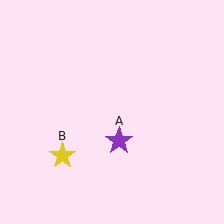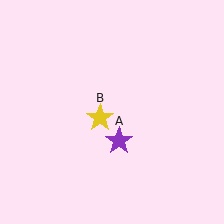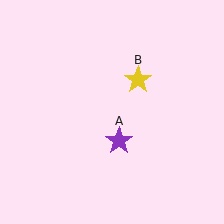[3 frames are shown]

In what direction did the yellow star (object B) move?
The yellow star (object B) moved up and to the right.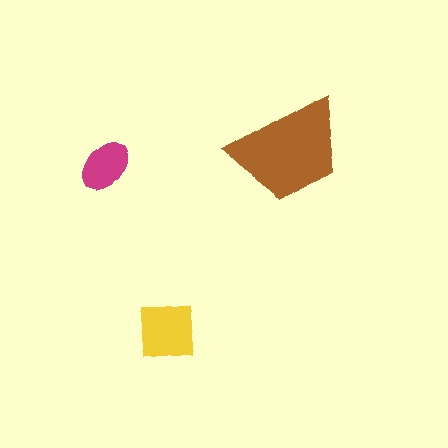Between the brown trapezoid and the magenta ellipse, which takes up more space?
The brown trapezoid.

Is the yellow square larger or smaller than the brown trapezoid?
Smaller.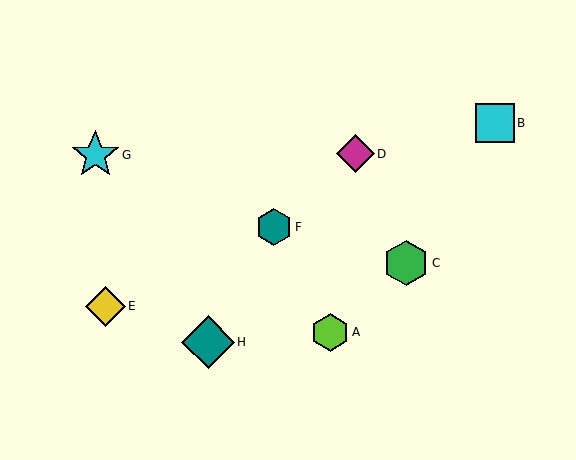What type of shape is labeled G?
Shape G is a cyan star.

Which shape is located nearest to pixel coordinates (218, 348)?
The teal diamond (labeled H) at (208, 342) is nearest to that location.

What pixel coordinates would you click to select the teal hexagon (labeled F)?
Click at (274, 227) to select the teal hexagon F.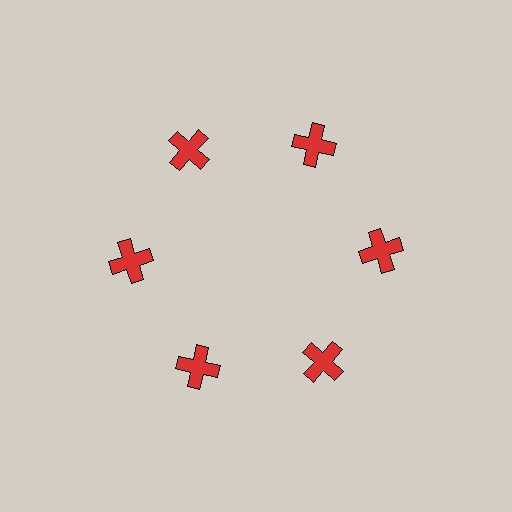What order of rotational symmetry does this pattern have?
This pattern has 6-fold rotational symmetry.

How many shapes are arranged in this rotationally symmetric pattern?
There are 6 shapes, arranged in 6 groups of 1.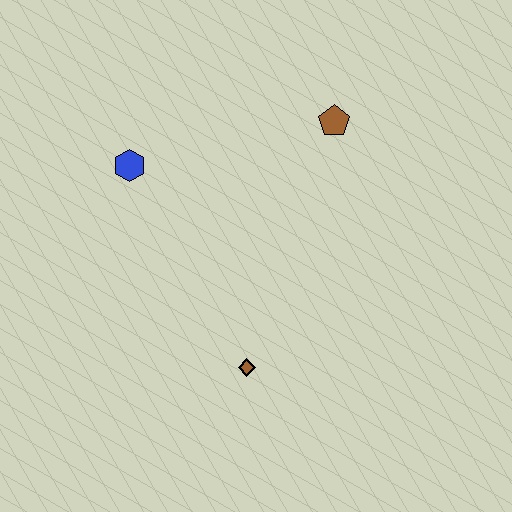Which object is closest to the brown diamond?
The blue hexagon is closest to the brown diamond.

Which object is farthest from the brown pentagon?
The brown diamond is farthest from the brown pentagon.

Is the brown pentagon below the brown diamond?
No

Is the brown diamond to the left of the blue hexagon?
No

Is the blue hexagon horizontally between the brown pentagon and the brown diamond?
No